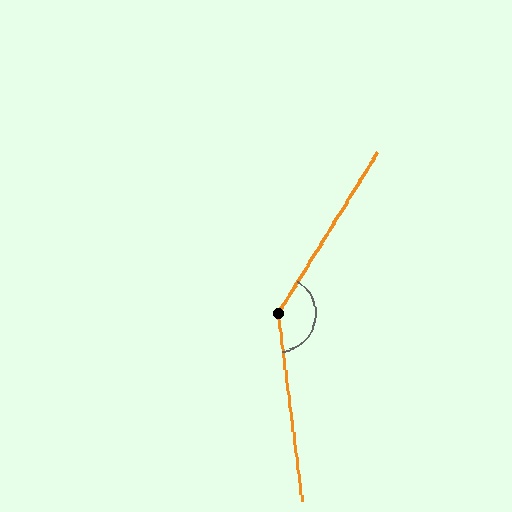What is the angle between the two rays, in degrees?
Approximately 141 degrees.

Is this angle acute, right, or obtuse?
It is obtuse.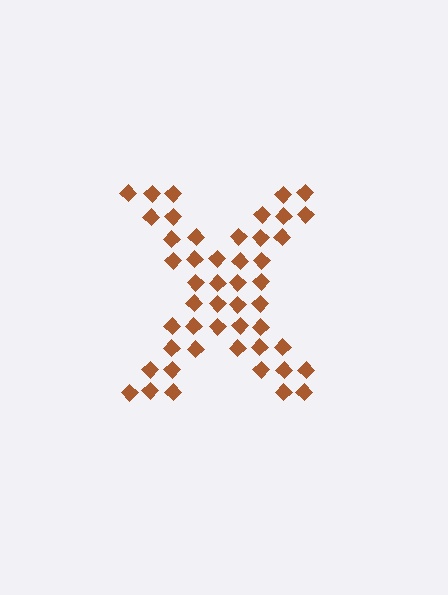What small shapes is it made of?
It is made of small diamonds.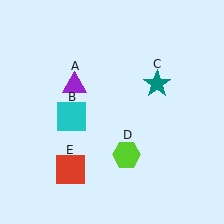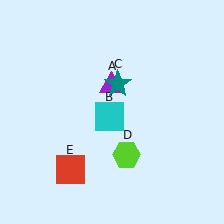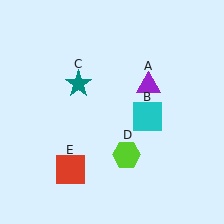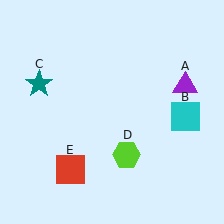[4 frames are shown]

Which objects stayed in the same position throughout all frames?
Lime hexagon (object D) and red square (object E) remained stationary.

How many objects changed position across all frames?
3 objects changed position: purple triangle (object A), cyan square (object B), teal star (object C).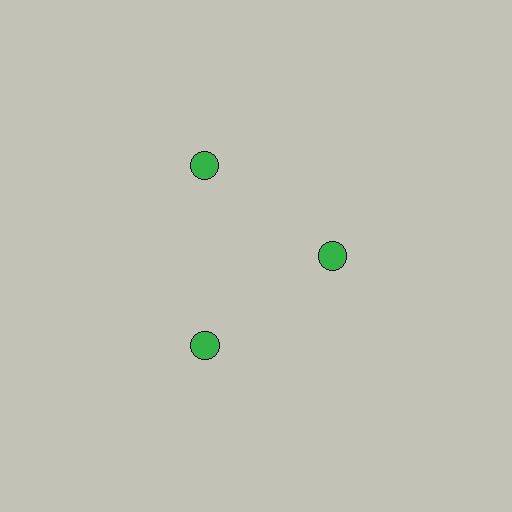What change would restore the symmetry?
The symmetry would be restored by moving it outward, back onto the ring so that all 3 circles sit at equal angles and equal distance from the center.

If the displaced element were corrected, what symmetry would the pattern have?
It would have 3-fold rotational symmetry — the pattern would map onto itself every 120 degrees.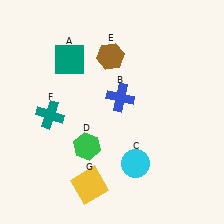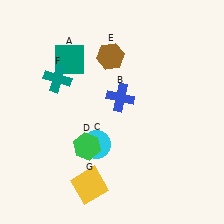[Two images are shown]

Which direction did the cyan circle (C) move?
The cyan circle (C) moved left.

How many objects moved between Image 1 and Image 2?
2 objects moved between the two images.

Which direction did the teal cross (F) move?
The teal cross (F) moved up.